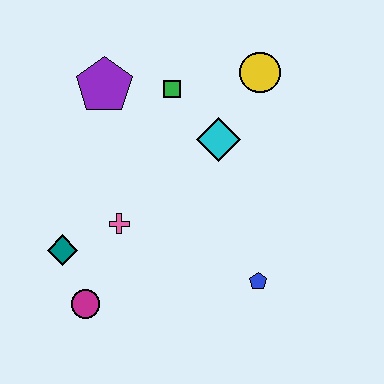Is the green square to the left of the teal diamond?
No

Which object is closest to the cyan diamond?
The green square is closest to the cyan diamond.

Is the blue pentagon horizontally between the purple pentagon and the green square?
No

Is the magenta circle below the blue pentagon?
Yes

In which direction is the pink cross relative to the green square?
The pink cross is below the green square.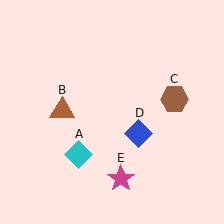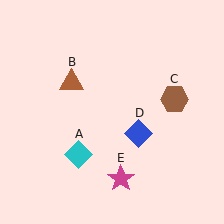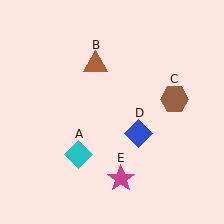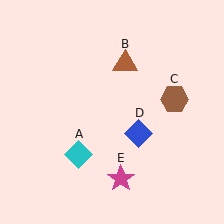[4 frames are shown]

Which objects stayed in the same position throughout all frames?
Cyan diamond (object A) and brown hexagon (object C) and blue diamond (object D) and magenta star (object E) remained stationary.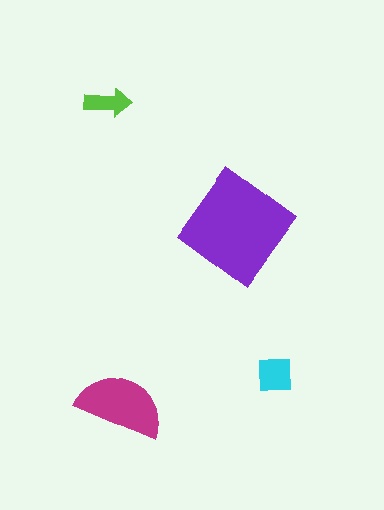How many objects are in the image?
There are 4 objects in the image.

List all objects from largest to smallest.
The purple diamond, the magenta semicircle, the cyan square, the lime arrow.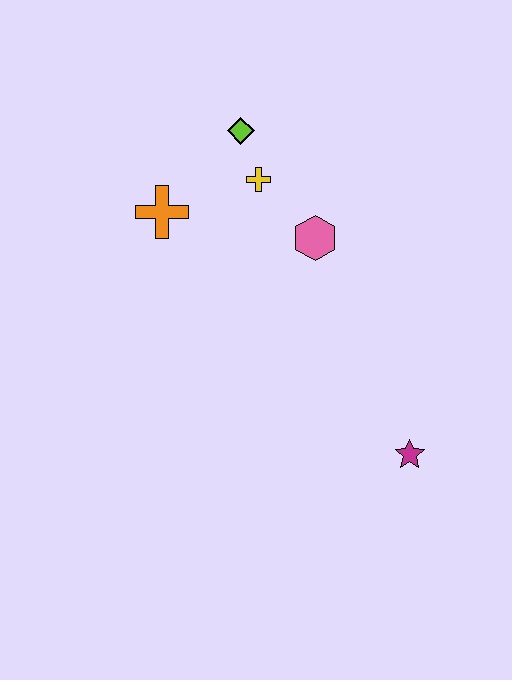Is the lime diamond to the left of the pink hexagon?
Yes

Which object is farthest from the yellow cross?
The magenta star is farthest from the yellow cross.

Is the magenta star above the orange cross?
No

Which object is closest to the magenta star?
The pink hexagon is closest to the magenta star.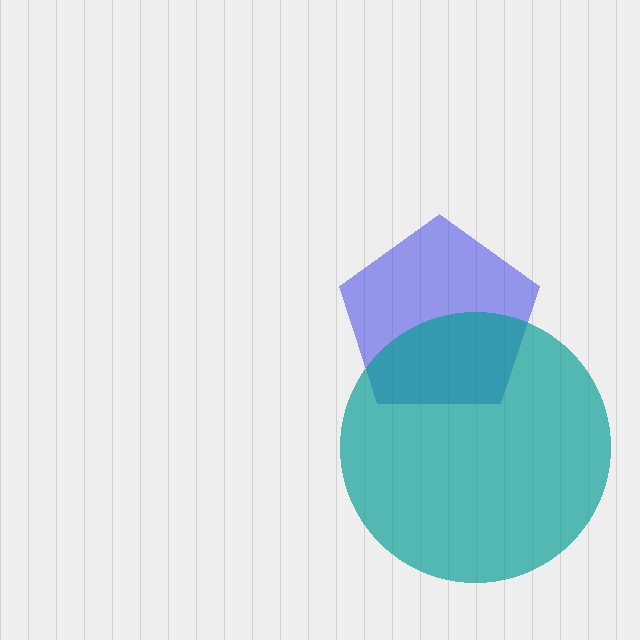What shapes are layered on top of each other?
The layered shapes are: a blue pentagon, a teal circle.